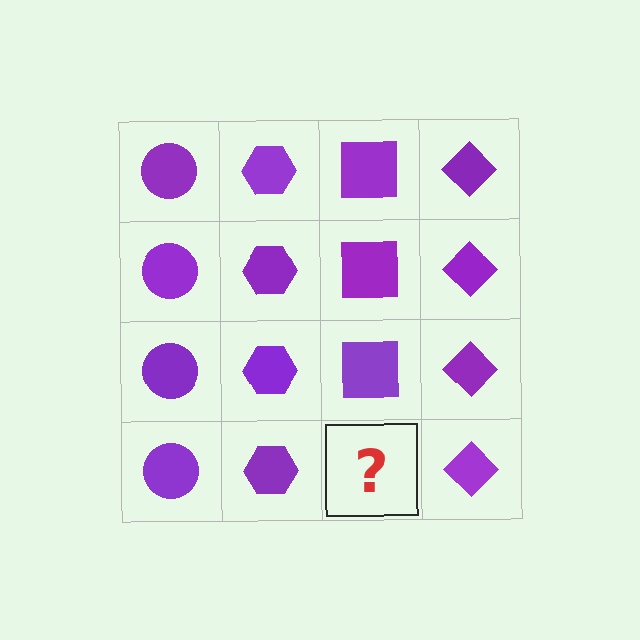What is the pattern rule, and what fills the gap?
The rule is that each column has a consistent shape. The gap should be filled with a purple square.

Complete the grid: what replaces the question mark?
The question mark should be replaced with a purple square.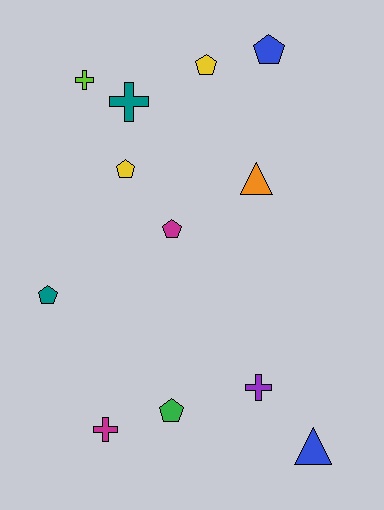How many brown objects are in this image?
There are no brown objects.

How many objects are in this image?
There are 12 objects.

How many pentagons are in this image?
There are 6 pentagons.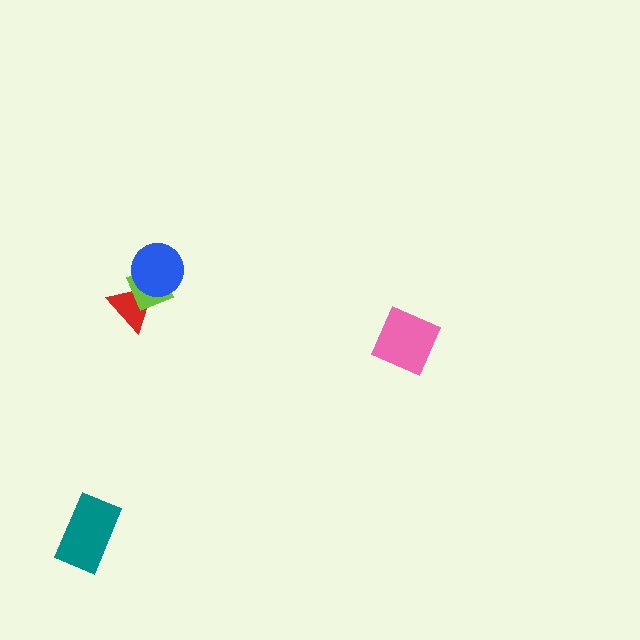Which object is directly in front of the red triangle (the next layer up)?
The lime diamond is directly in front of the red triangle.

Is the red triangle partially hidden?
Yes, it is partially covered by another shape.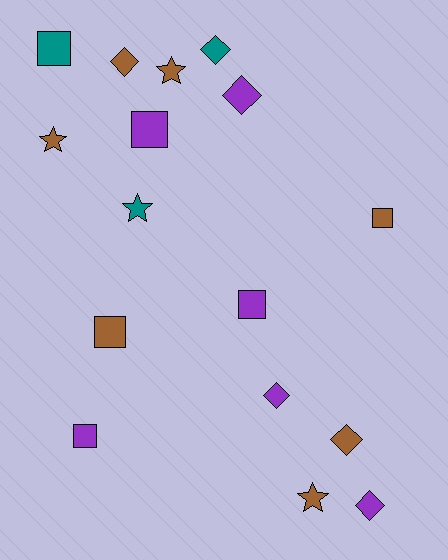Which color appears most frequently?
Brown, with 7 objects.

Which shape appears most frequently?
Diamond, with 6 objects.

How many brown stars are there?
There are 3 brown stars.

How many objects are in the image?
There are 16 objects.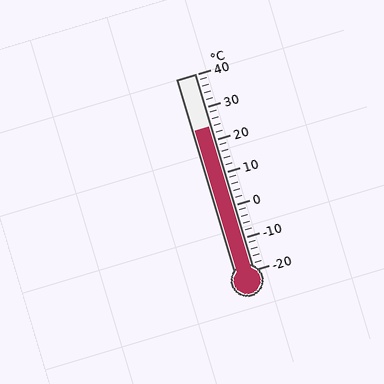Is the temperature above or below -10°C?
The temperature is above -10°C.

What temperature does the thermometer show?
The thermometer shows approximately 24°C.